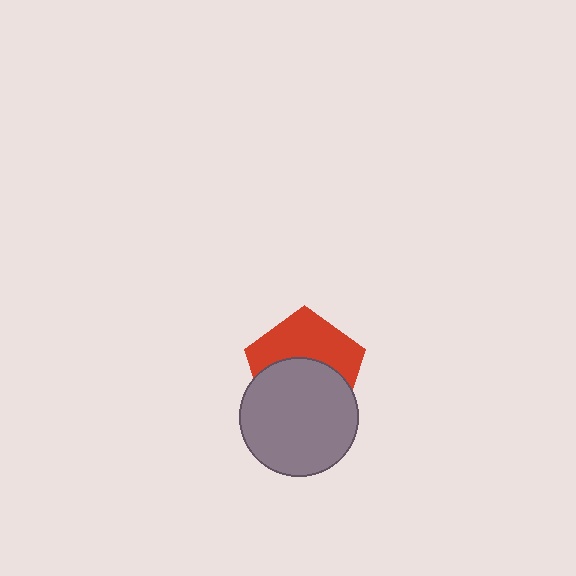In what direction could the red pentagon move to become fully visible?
The red pentagon could move up. That would shift it out from behind the gray circle entirely.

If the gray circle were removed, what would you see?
You would see the complete red pentagon.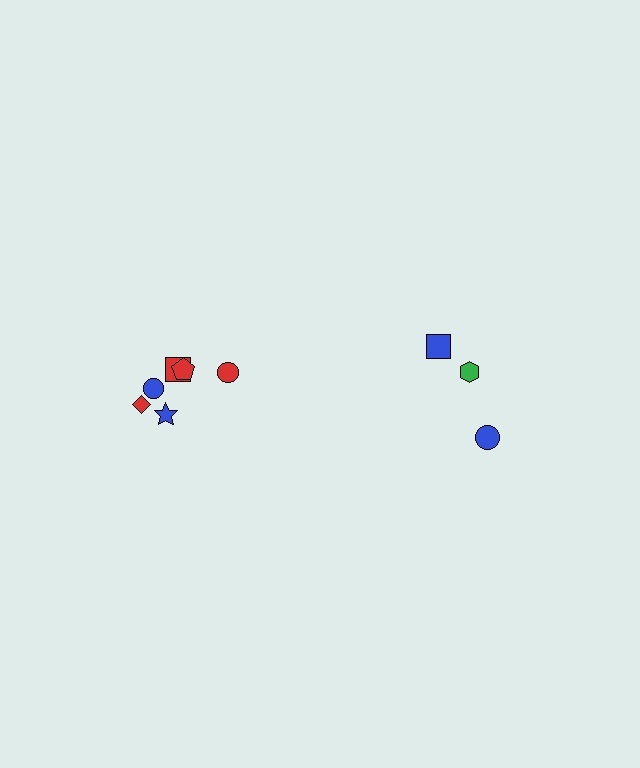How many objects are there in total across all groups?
There are 9 objects.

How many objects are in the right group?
There are 3 objects.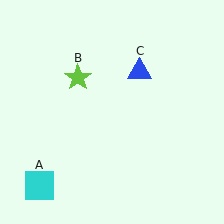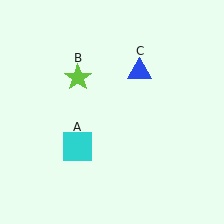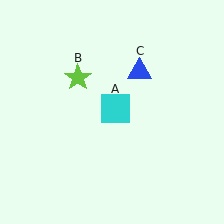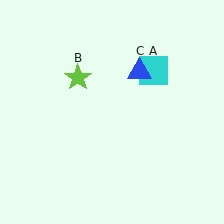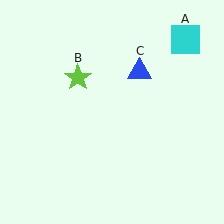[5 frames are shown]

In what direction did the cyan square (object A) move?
The cyan square (object A) moved up and to the right.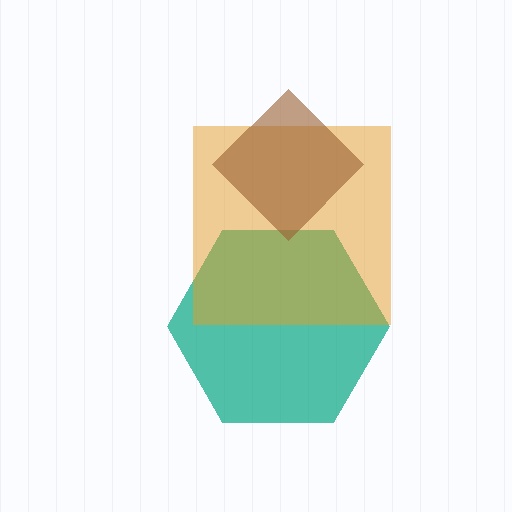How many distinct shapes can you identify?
There are 3 distinct shapes: a teal hexagon, an orange square, a brown diamond.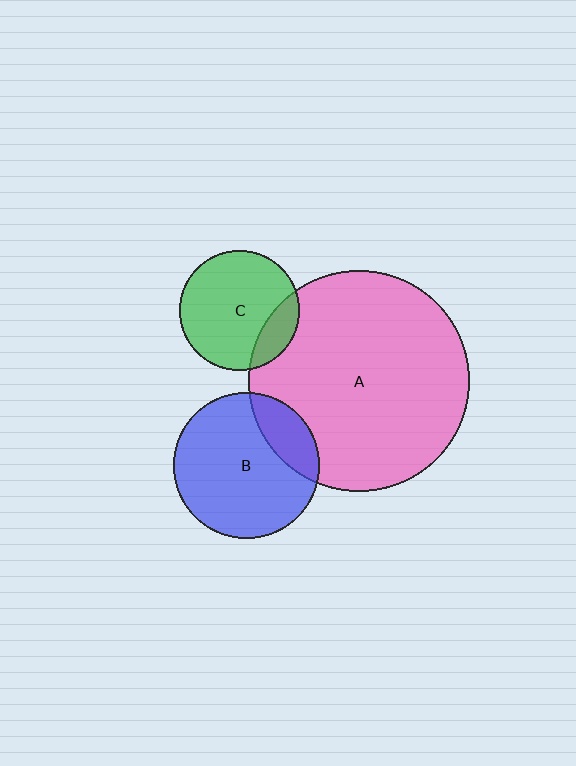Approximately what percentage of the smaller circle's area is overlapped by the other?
Approximately 20%.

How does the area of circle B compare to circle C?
Approximately 1.5 times.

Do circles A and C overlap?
Yes.